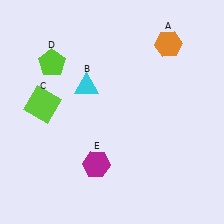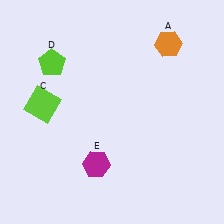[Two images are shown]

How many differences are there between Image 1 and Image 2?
There is 1 difference between the two images.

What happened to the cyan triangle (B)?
The cyan triangle (B) was removed in Image 2. It was in the top-left area of Image 1.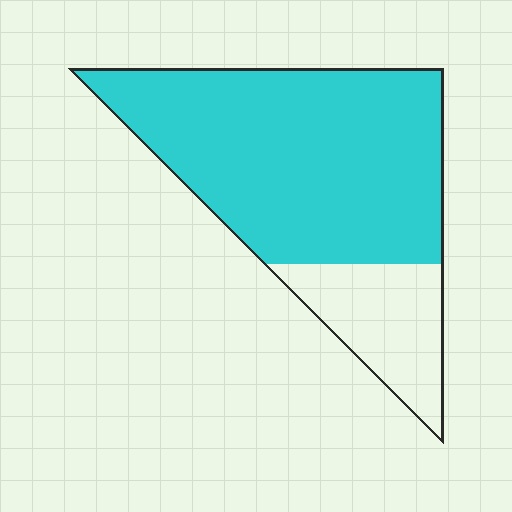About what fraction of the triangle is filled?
About three quarters (3/4).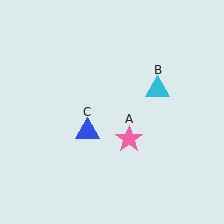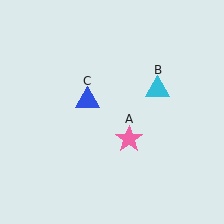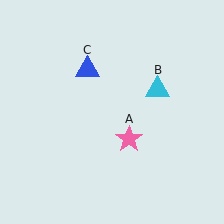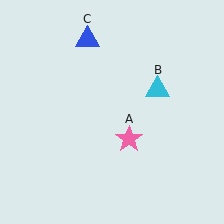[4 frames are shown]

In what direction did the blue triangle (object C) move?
The blue triangle (object C) moved up.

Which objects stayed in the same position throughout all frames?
Pink star (object A) and cyan triangle (object B) remained stationary.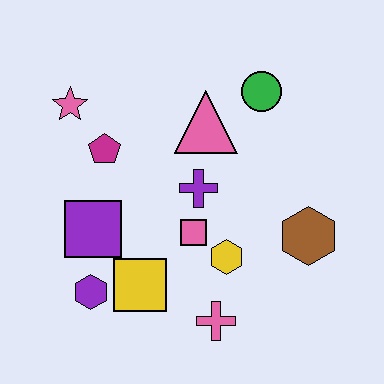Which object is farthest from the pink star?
The brown hexagon is farthest from the pink star.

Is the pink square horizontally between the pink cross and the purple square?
Yes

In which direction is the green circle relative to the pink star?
The green circle is to the right of the pink star.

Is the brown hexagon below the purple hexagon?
No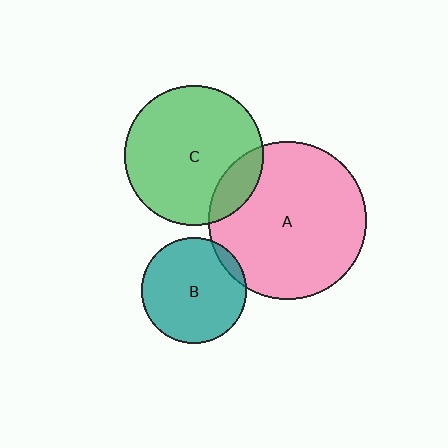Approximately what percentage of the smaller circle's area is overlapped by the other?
Approximately 15%.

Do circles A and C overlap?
Yes.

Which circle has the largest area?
Circle A (pink).